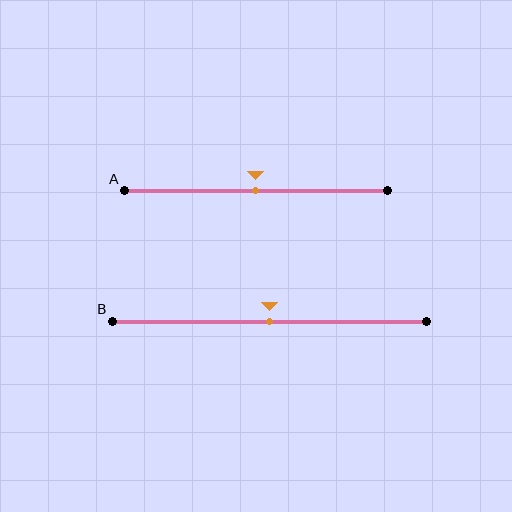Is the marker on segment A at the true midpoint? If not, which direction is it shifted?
Yes, the marker on segment A is at the true midpoint.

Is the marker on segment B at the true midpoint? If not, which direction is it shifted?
Yes, the marker on segment B is at the true midpoint.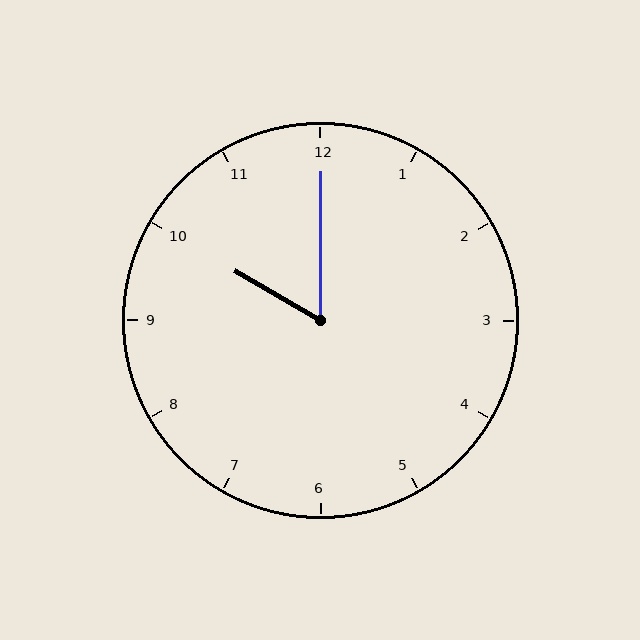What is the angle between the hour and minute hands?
Approximately 60 degrees.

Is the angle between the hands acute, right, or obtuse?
It is acute.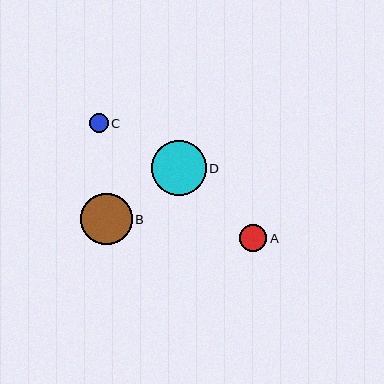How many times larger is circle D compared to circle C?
Circle D is approximately 3.0 times the size of circle C.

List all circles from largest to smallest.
From largest to smallest: D, B, A, C.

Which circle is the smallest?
Circle C is the smallest with a size of approximately 19 pixels.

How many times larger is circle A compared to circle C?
Circle A is approximately 1.5 times the size of circle C.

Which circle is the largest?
Circle D is the largest with a size of approximately 55 pixels.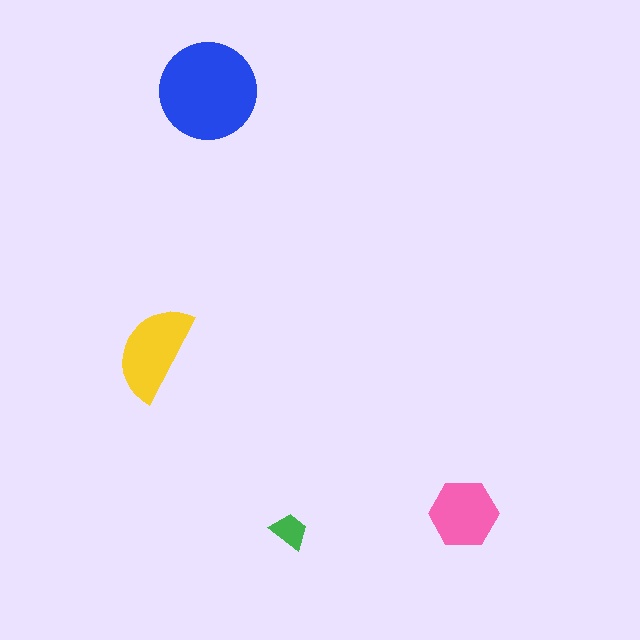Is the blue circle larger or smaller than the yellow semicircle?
Larger.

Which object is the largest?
The blue circle.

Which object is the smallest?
The green trapezoid.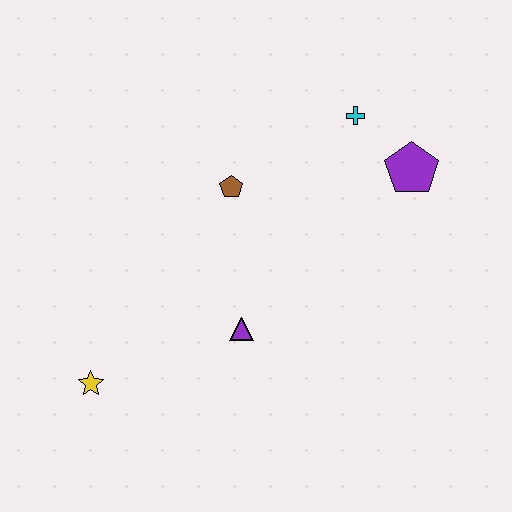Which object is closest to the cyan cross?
The purple pentagon is closest to the cyan cross.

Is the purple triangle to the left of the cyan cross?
Yes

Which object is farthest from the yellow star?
The purple pentagon is farthest from the yellow star.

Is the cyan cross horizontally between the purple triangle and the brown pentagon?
No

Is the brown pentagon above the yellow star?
Yes